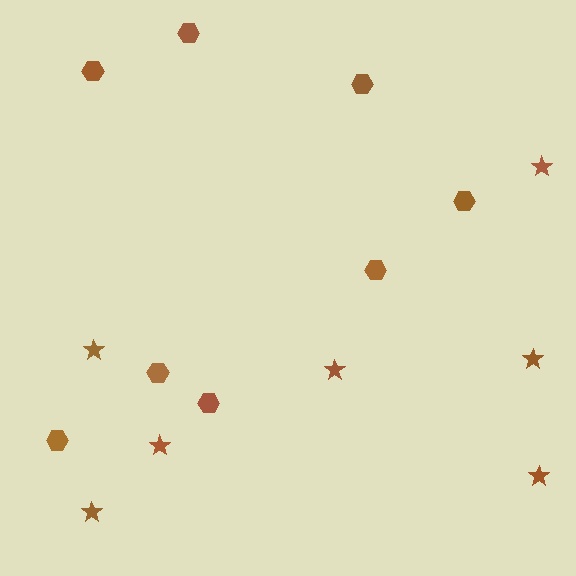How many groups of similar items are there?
There are 2 groups: one group of stars (7) and one group of hexagons (8).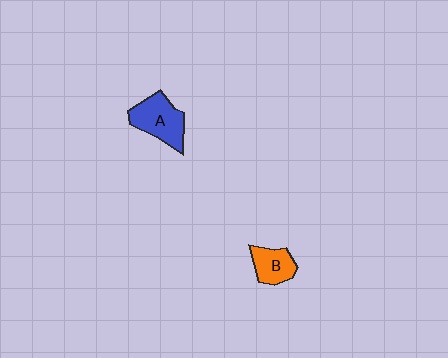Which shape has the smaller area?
Shape B (orange).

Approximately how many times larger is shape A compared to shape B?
Approximately 1.5 times.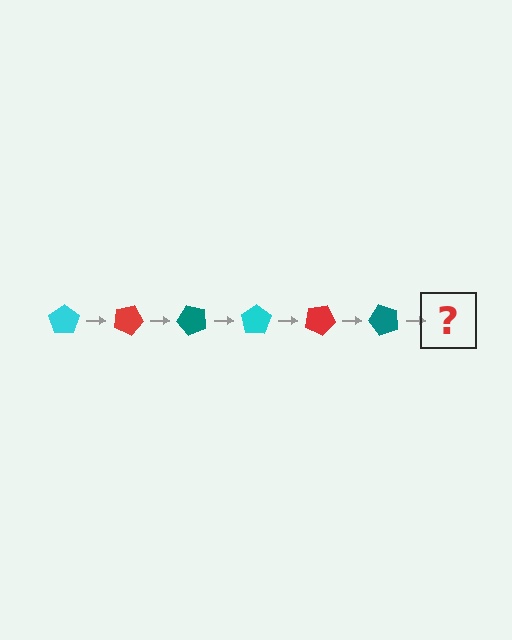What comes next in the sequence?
The next element should be a cyan pentagon, rotated 150 degrees from the start.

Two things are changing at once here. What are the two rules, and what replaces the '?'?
The two rules are that it rotates 25 degrees each step and the color cycles through cyan, red, and teal. The '?' should be a cyan pentagon, rotated 150 degrees from the start.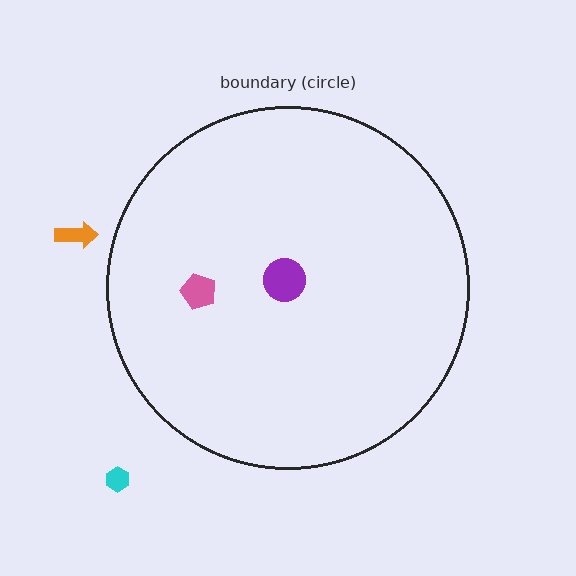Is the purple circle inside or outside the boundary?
Inside.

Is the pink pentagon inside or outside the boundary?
Inside.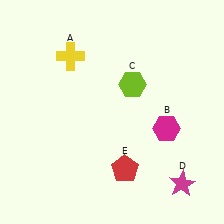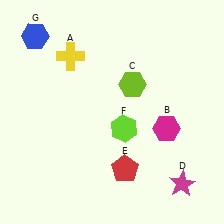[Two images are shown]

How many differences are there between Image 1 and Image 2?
There are 2 differences between the two images.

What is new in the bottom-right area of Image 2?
A lime hexagon (F) was added in the bottom-right area of Image 2.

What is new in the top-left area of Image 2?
A blue hexagon (G) was added in the top-left area of Image 2.